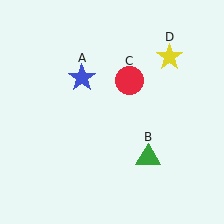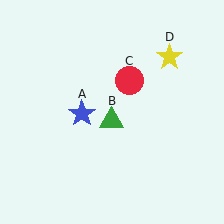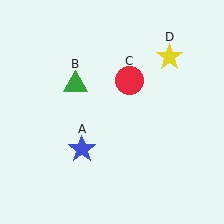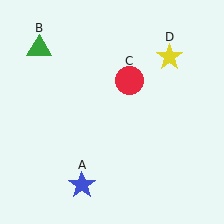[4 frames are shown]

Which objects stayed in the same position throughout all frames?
Red circle (object C) and yellow star (object D) remained stationary.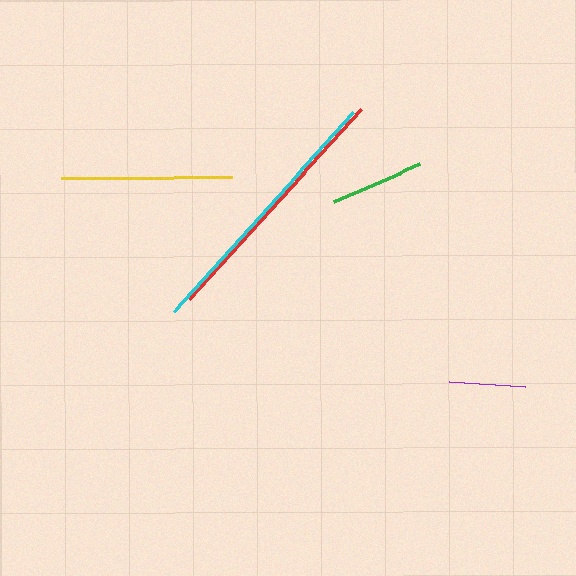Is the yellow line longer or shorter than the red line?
The red line is longer than the yellow line.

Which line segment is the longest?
The cyan line is the longest at approximately 267 pixels.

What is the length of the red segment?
The red segment is approximately 258 pixels long.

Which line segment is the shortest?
The purple line is the shortest at approximately 76 pixels.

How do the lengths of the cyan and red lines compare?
The cyan and red lines are approximately the same length.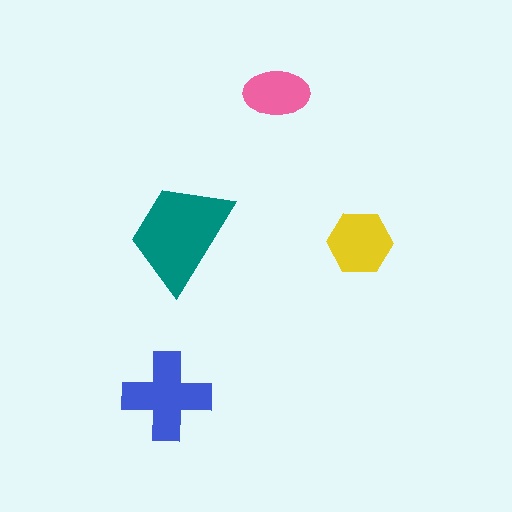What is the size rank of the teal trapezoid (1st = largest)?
1st.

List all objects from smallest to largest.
The pink ellipse, the yellow hexagon, the blue cross, the teal trapezoid.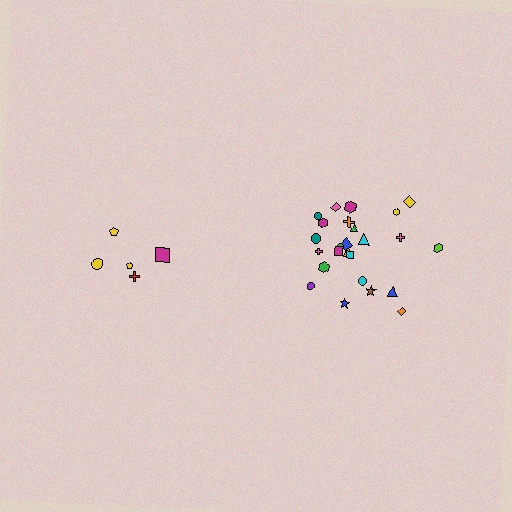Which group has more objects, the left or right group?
The right group.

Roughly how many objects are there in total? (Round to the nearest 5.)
Roughly 30 objects in total.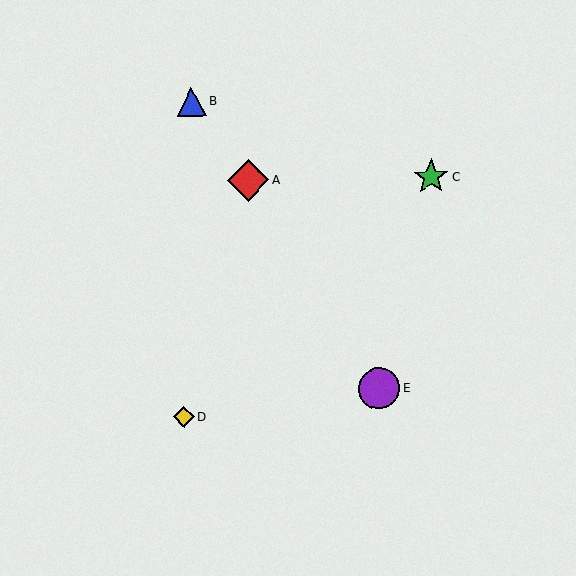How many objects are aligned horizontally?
2 objects (A, C) are aligned horizontally.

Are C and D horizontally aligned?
No, C is at y≈177 and D is at y≈417.